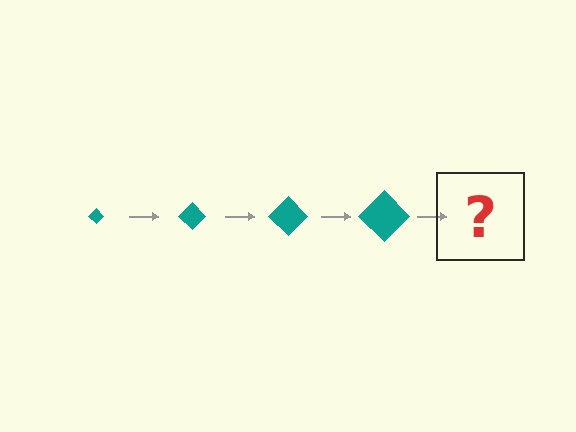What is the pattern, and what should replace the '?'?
The pattern is that the diamond gets progressively larger each step. The '?' should be a teal diamond, larger than the previous one.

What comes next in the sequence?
The next element should be a teal diamond, larger than the previous one.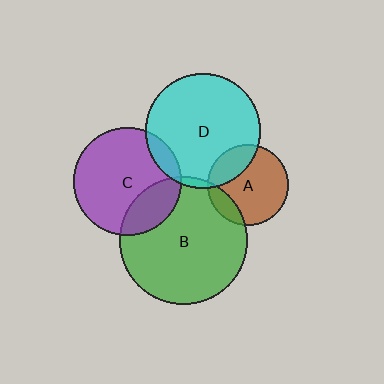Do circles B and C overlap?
Yes.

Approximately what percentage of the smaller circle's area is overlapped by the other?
Approximately 25%.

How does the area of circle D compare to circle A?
Approximately 2.0 times.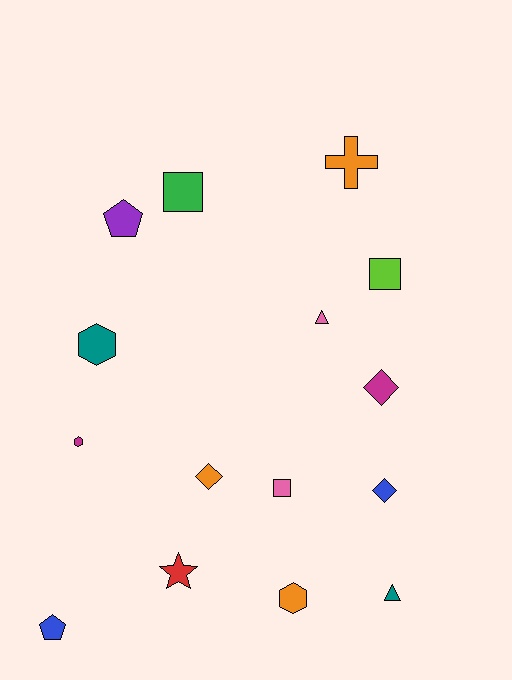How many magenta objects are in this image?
There are 2 magenta objects.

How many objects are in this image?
There are 15 objects.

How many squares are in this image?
There are 3 squares.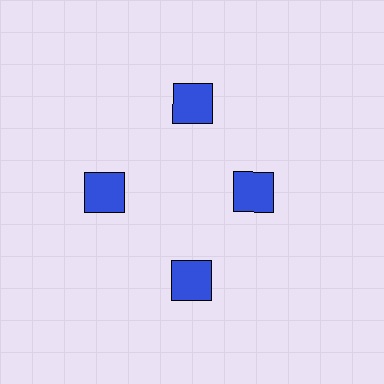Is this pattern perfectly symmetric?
No. The 4 blue squares are arranged in a ring, but one element near the 3 o'clock position is pulled inward toward the center, breaking the 4-fold rotational symmetry.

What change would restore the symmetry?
The symmetry would be restored by moving it outward, back onto the ring so that all 4 squares sit at equal angles and equal distance from the center.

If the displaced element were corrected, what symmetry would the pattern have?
It would have 4-fold rotational symmetry — the pattern would map onto itself every 90 degrees.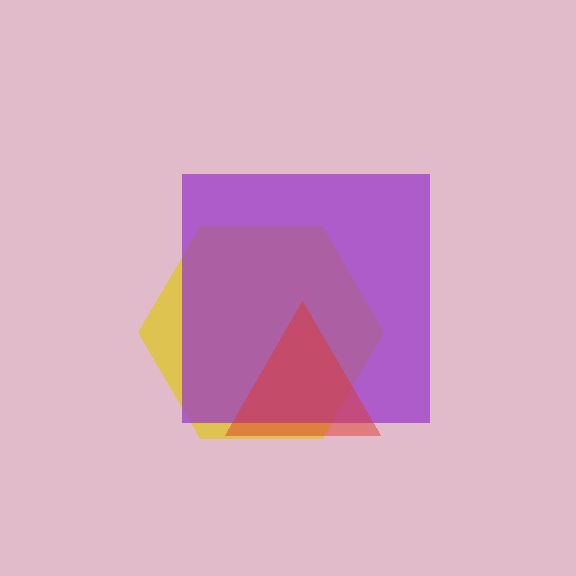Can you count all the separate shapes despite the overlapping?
Yes, there are 3 separate shapes.